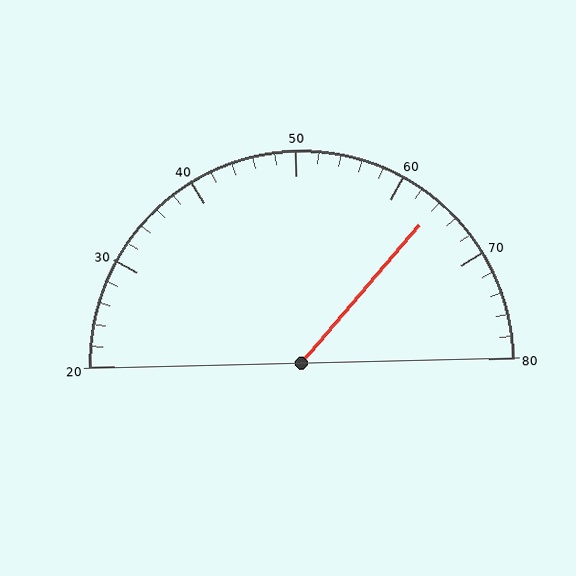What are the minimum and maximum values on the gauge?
The gauge ranges from 20 to 80.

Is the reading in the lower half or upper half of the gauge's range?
The reading is in the upper half of the range (20 to 80).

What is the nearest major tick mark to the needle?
The nearest major tick mark is 60.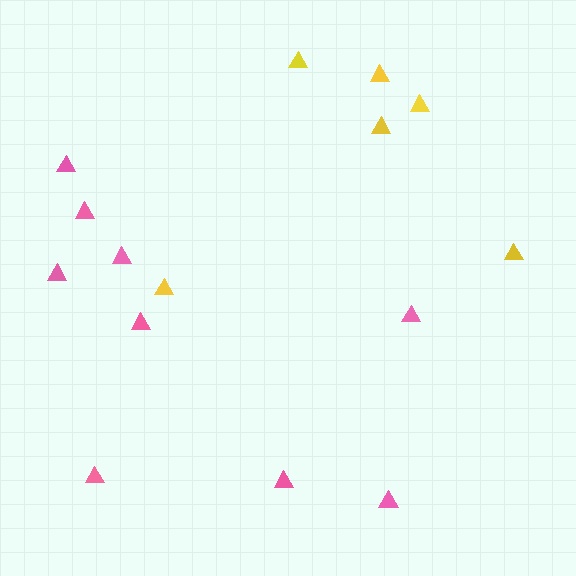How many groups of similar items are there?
There are 2 groups: one group of yellow triangles (6) and one group of pink triangles (9).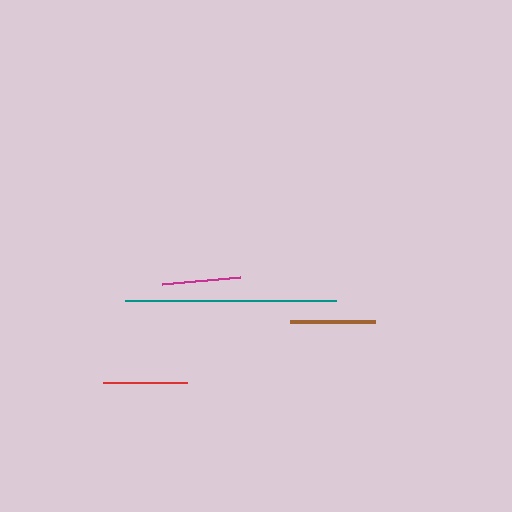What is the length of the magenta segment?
The magenta segment is approximately 79 pixels long.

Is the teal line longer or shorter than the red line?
The teal line is longer than the red line.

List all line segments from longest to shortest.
From longest to shortest: teal, brown, red, magenta.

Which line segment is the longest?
The teal line is the longest at approximately 211 pixels.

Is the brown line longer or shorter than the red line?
The brown line is longer than the red line.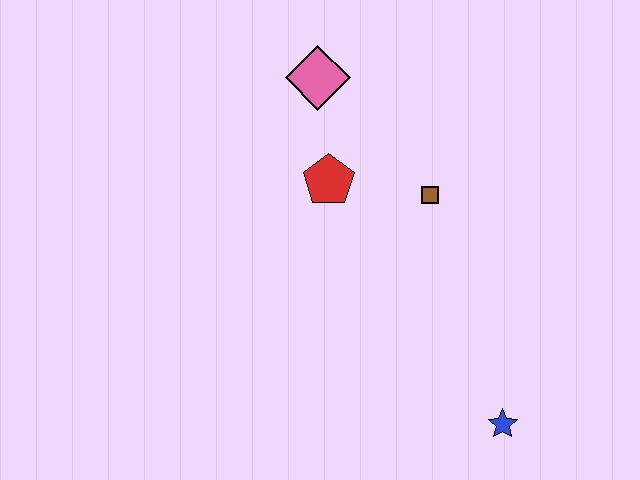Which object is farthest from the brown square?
The blue star is farthest from the brown square.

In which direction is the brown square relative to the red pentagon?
The brown square is to the right of the red pentagon.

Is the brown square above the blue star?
Yes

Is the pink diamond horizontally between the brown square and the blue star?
No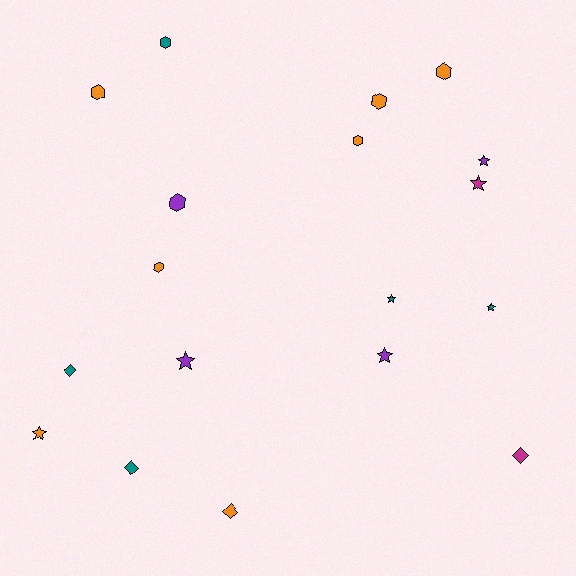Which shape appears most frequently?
Star, with 7 objects.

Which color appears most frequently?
Orange, with 7 objects.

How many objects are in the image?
There are 18 objects.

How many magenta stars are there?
There is 1 magenta star.